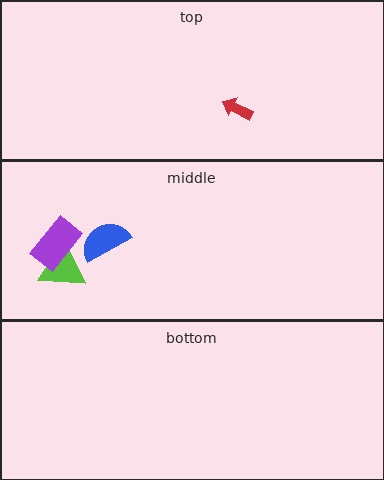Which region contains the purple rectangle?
The middle region.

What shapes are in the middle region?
The lime triangle, the blue semicircle, the purple rectangle.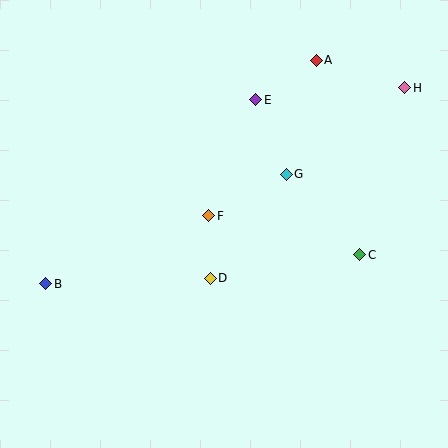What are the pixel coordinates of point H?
Point H is at (405, 88).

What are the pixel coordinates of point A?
Point A is at (316, 60).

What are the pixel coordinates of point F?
Point F is at (209, 216).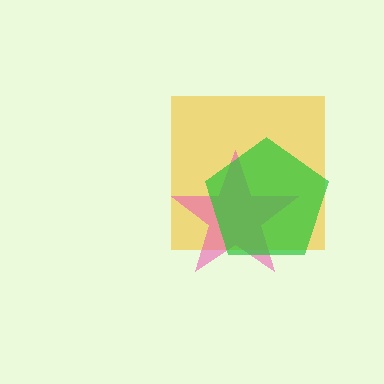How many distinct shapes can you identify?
There are 3 distinct shapes: a yellow square, a pink star, a green pentagon.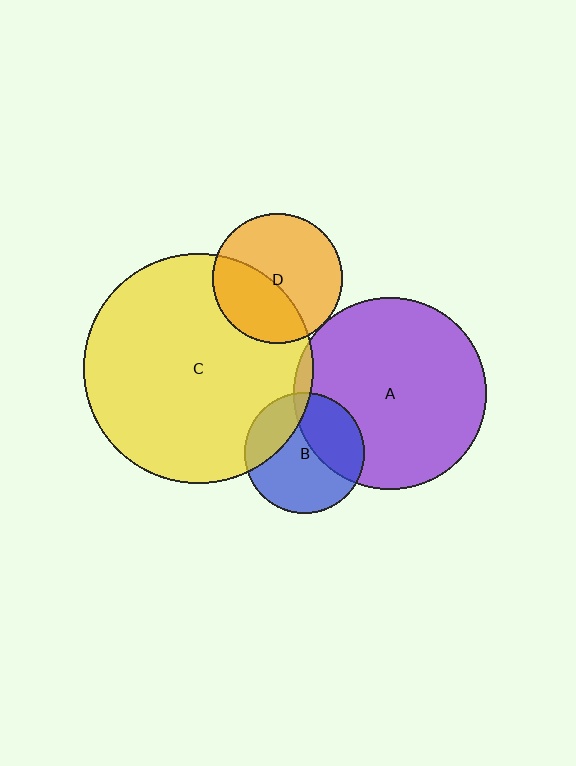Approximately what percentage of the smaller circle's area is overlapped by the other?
Approximately 5%.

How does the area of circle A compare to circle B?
Approximately 2.5 times.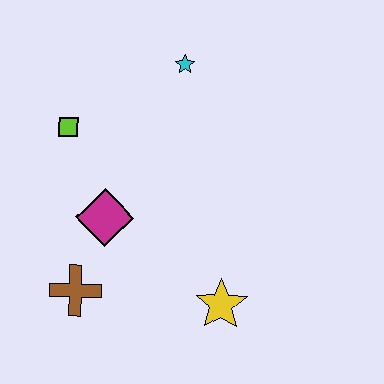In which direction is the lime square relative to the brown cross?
The lime square is above the brown cross.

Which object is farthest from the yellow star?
The cyan star is farthest from the yellow star.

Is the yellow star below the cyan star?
Yes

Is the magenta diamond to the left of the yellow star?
Yes